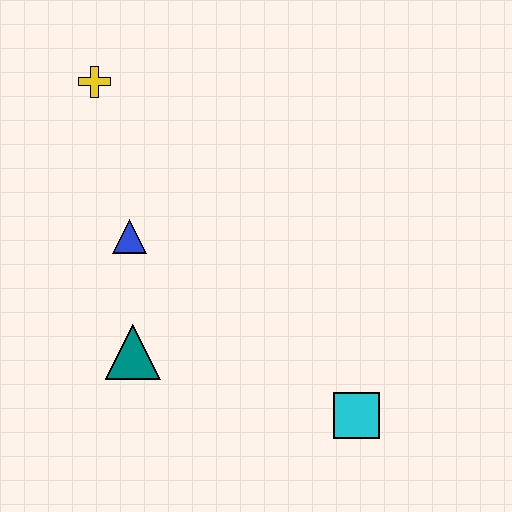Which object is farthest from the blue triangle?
The cyan square is farthest from the blue triangle.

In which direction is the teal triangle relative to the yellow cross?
The teal triangle is below the yellow cross.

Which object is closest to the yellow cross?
The blue triangle is closest to the yellow cross.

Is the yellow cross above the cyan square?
Yes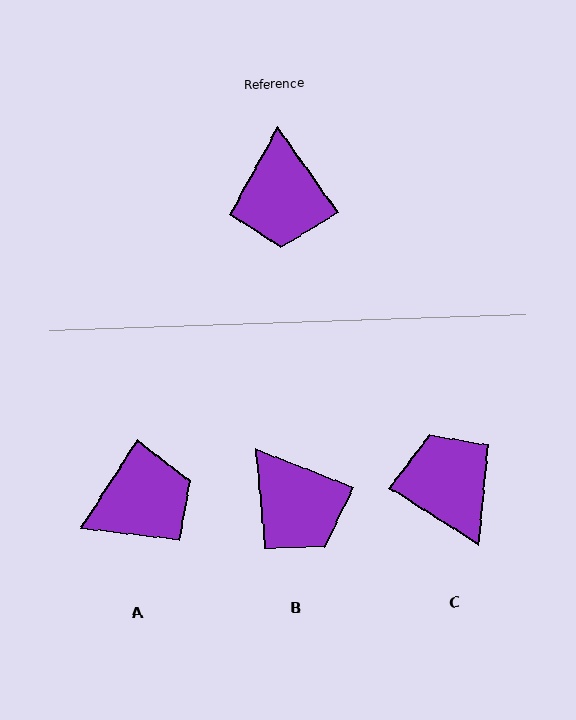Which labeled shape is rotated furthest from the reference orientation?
C, about 157 degrees away.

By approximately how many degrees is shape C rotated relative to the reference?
Approximately 157 degrees clockwise.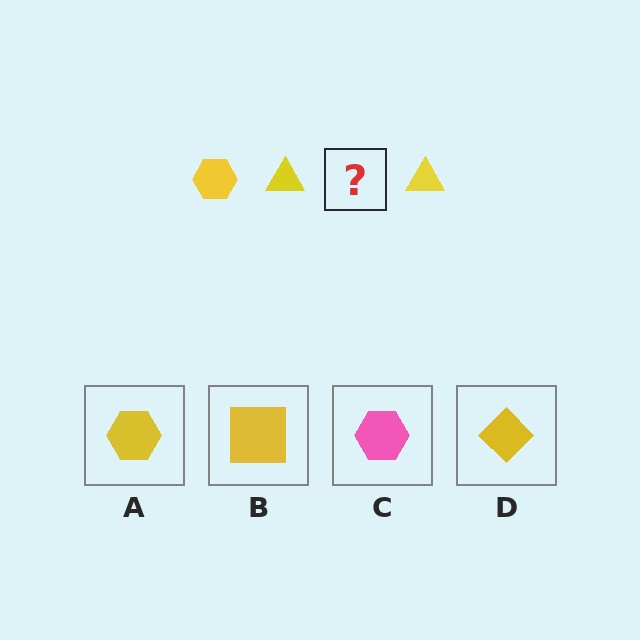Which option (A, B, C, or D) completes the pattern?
A.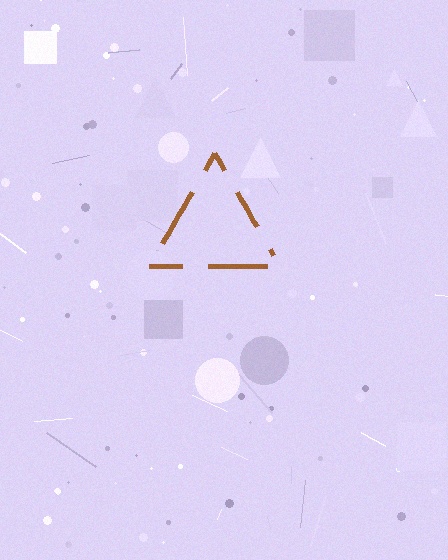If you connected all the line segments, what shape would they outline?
They would outline a triangle.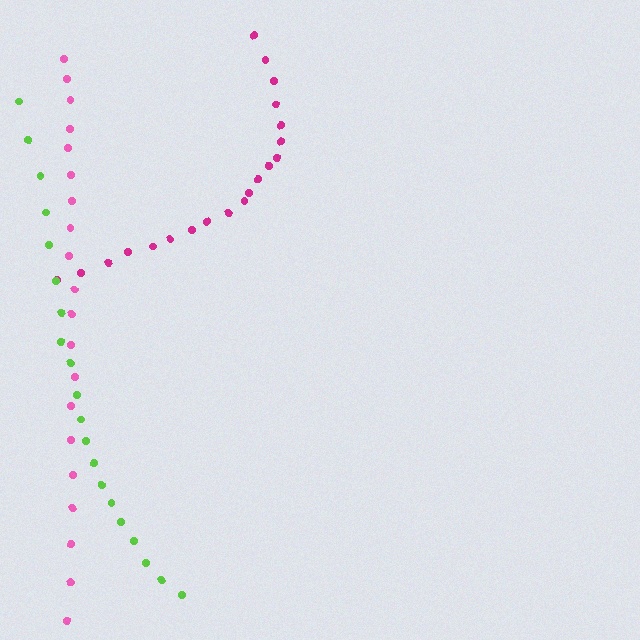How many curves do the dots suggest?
There are 3 distinct paths.